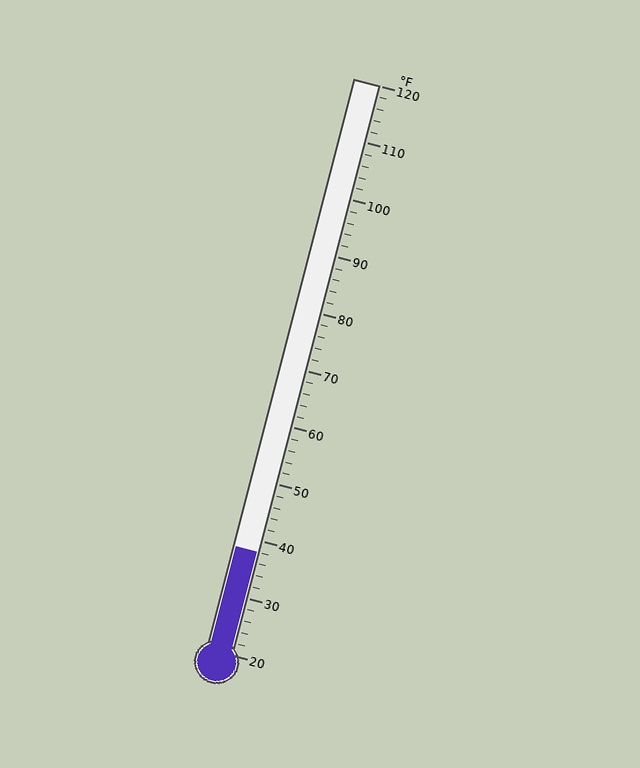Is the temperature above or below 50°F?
The temperature is below 50°F.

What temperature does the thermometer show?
The thermometer shows approximately 38°F.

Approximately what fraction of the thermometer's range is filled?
The thermometer is filled to approximately 20% of its range.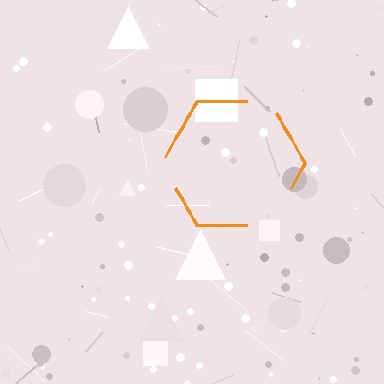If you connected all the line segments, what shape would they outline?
They would outline a hexagon.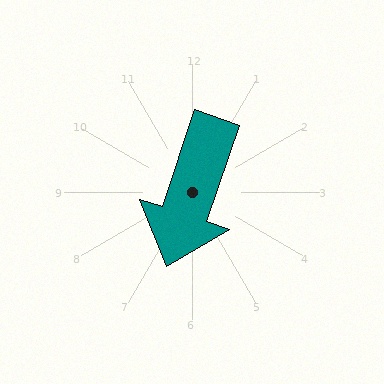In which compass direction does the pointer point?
South.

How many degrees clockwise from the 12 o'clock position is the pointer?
Approximately 199 degrees.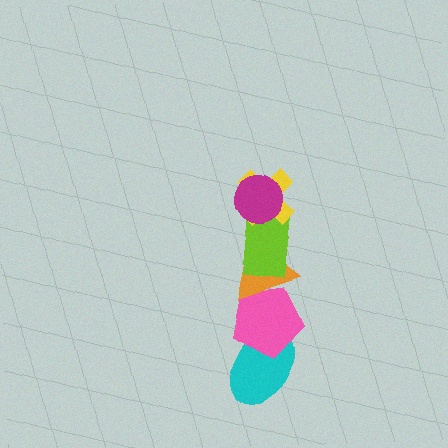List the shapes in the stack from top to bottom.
From top to bottom: the magenta circle, the yellow cross, the lime rectangle, the orange triangle, the pink pentagon, the cyan ellipse.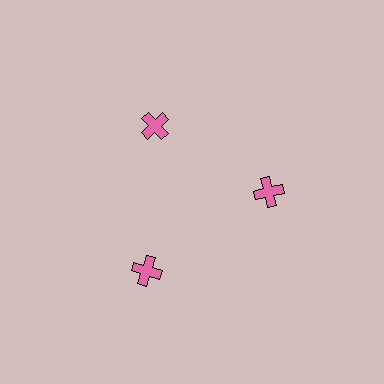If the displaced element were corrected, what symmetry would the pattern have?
It would have 3-fold rotational symmetry — the pattern would map onto itself every 120 degrees.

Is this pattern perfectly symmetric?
No. The 3 pink crosses are arranged in a ring, but one element near the 7 o'clock position is pushed outward from the center, breaking the 3-fold rotational symmetry.